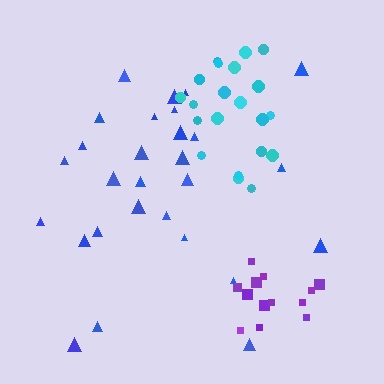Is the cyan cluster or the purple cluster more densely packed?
Purple.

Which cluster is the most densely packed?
Purple.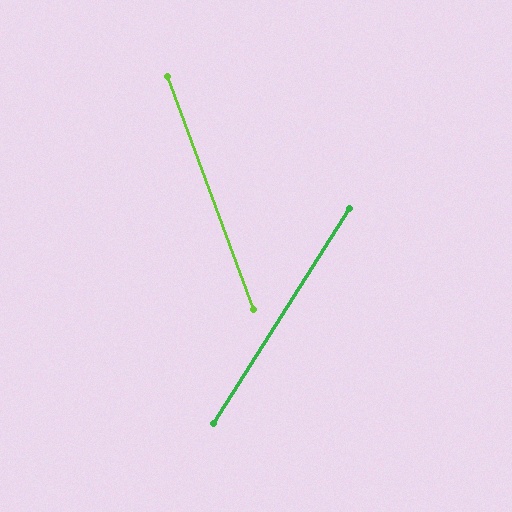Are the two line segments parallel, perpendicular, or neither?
Neither parallel nor perpendicular — they differ by about 53°.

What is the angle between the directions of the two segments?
Approximately 53 degrees.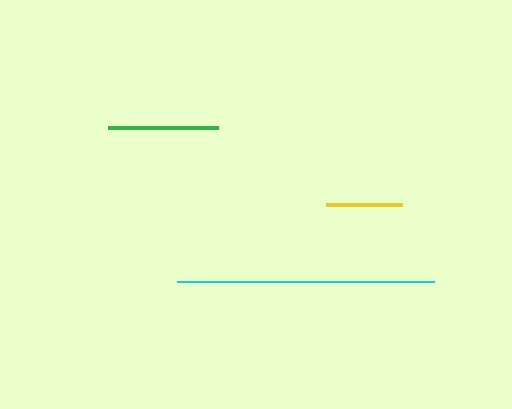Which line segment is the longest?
The cyan line is the longest at approximately 257 pixels.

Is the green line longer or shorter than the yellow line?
The green line is longer than the yellow line.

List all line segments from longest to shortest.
From longest to shortest: cyan, green, yellow.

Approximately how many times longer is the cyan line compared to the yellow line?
The cyan line is approximately 3.4 times the length of the yellow line.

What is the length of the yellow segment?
The yellow segment is approximately 76 pixels long.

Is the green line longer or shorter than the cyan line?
The cyan line is longer than the green line.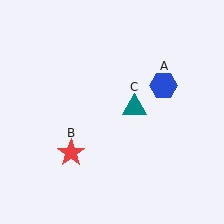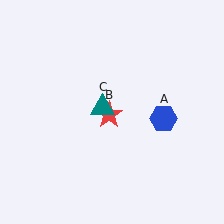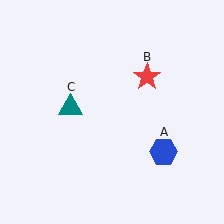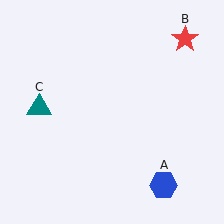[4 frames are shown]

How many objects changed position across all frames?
3 objects changed position: blue hexagon (object A), red star (object B), teal triangle (object C).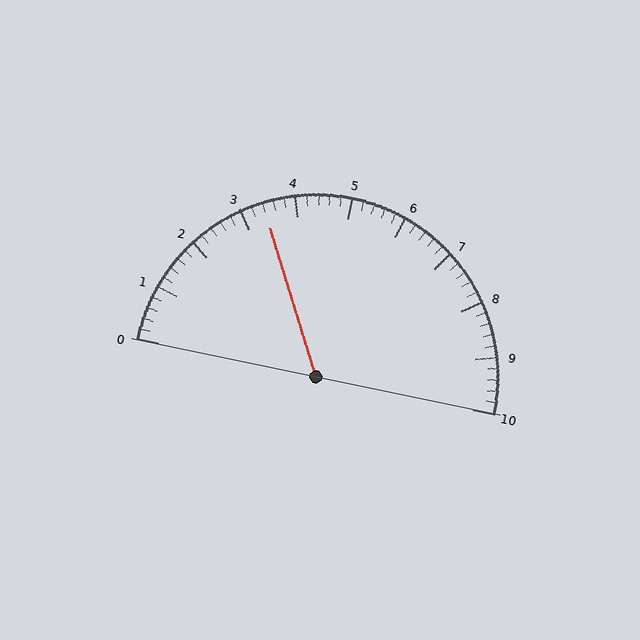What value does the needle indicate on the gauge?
The needle indicates approximately 3.4.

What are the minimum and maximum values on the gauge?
The gauge ranges from 0 to 10.